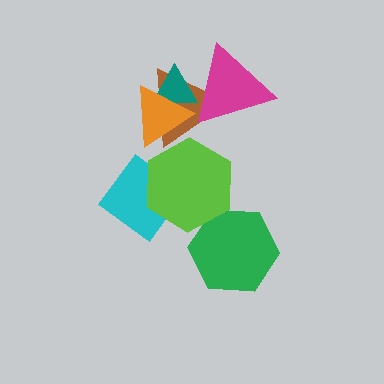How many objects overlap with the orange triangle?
2 objects overlap with the orange triangle.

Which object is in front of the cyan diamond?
The lime hexagon is in front of the cyan diamond.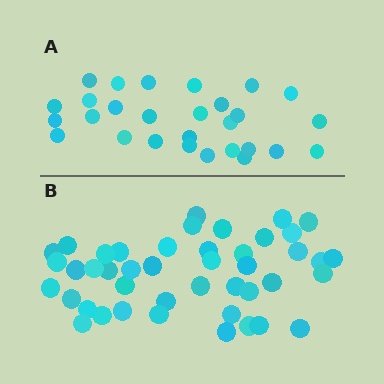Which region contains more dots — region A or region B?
Region B (the bottom region) has more dots.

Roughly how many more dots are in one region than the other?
Region B has approximately 15 more dots than region A.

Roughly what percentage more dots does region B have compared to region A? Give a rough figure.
About 55% more.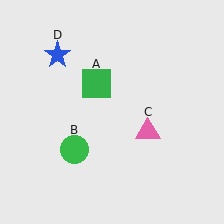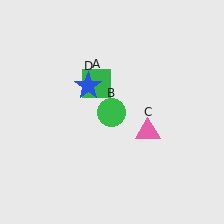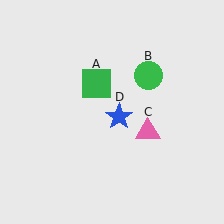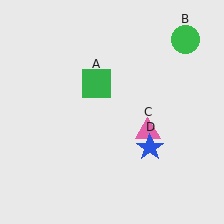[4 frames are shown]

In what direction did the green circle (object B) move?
The green circle (object B) moved up and to the right.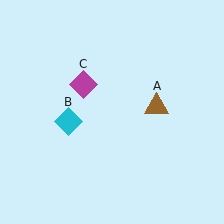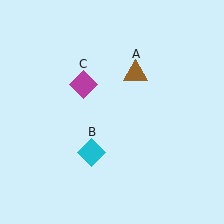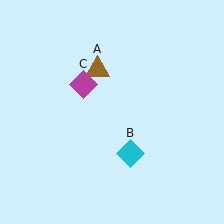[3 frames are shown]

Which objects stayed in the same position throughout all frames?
Magenta diamond (object C) remained stationary.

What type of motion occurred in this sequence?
The brown triangle (object A), cyan diamond (object B) rotated counterclockwise around the center of the scene.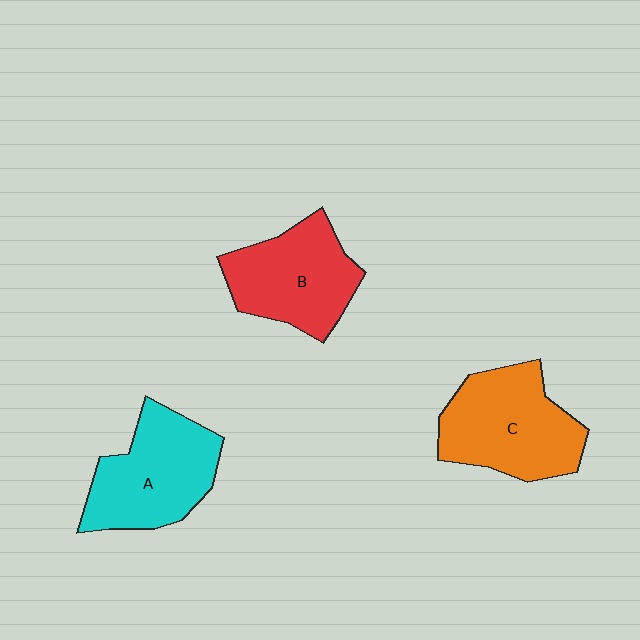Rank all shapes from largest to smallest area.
From largest to smallest: C (orange), A (cyan), B (red).